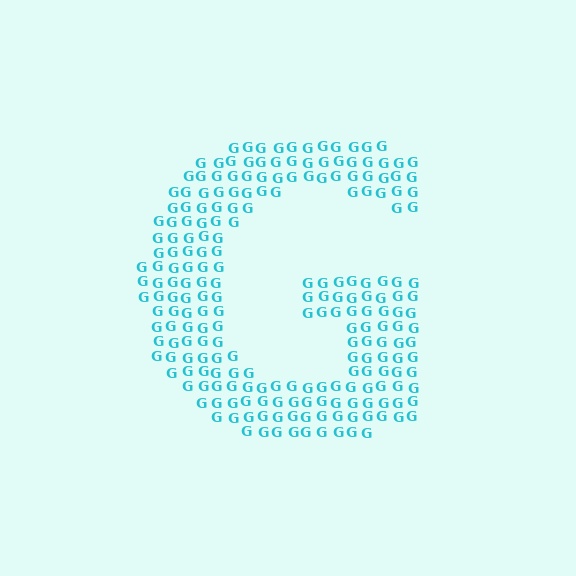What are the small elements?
The small elements are letter G's.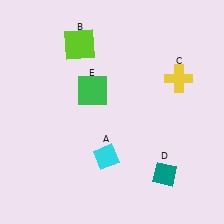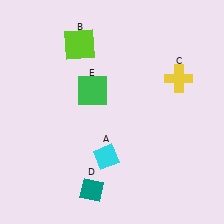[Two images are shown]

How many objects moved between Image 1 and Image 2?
1 object moved between the two images.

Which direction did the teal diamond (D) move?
The teal diamond (D) moved left.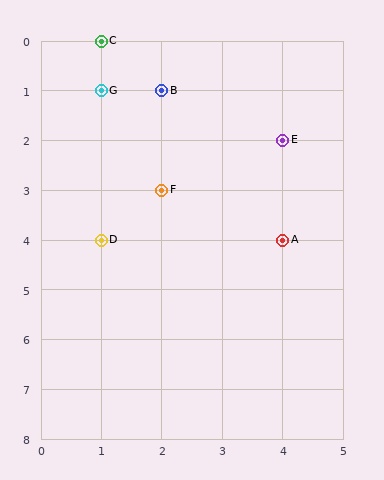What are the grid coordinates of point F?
Point F is at grid coordinates (2, 3).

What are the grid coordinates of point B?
Point B is at grid coordinates (2, 1).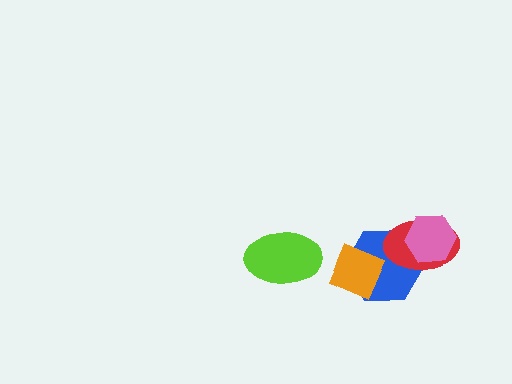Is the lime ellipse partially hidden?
No, no other shape covers it.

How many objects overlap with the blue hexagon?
3 objects overlap with the blue hexagon.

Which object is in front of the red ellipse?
The pink hexagon is in front of the red ellipse.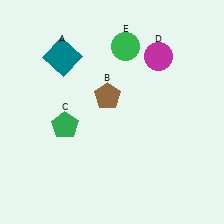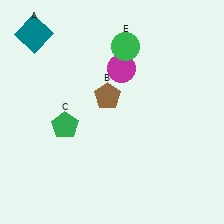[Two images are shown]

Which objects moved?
The objects that moved are: the teal square (A), the magenta circle (D).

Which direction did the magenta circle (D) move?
The magenta circle (D) moved left.